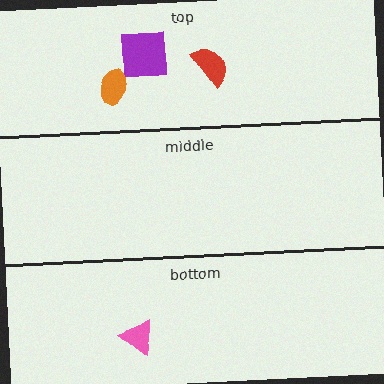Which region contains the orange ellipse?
The top region.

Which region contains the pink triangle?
The bottom region.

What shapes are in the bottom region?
The pink triangle.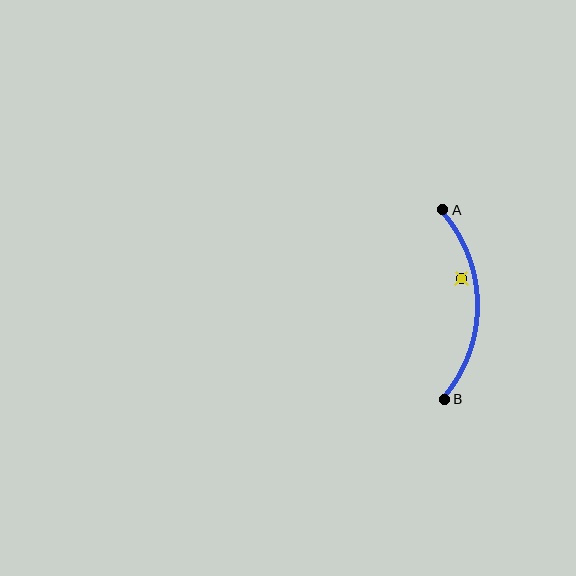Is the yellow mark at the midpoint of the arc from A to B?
No — the yellow mark does not lie on the arc at all. It sits slightly inside the curve.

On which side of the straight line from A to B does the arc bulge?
The arc bulges to the right of the straight line connecting A and B.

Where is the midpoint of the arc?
The arc midpoint is the point on the curve farthest from the straight line joining A and B. It sits to the right of that line.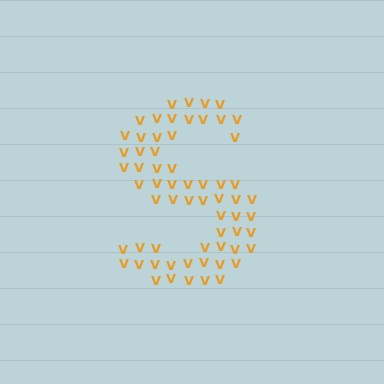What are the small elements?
The small elements are letter V's.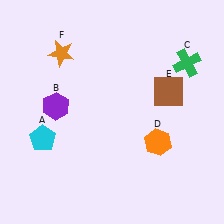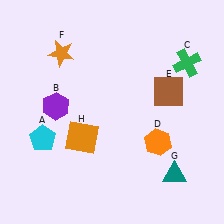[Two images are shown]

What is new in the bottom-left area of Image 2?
An orange square (H) was added in the bottom-left area of Image 2.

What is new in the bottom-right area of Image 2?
A teal triangle (G) was added in the bottom-right area of Image 2.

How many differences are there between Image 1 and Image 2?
There are 2 differences between the two images.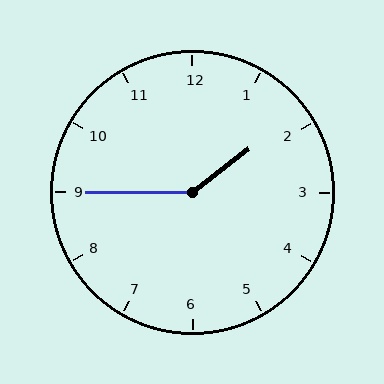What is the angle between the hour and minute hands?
Approximately 142 degrees.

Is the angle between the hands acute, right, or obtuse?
It is obtuse.